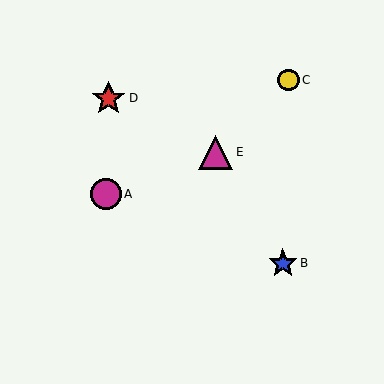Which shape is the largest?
The red star (labeled D) is the largest.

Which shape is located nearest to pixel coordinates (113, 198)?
The magenta circle (labeled A) at (106, 194) is nearest to that location.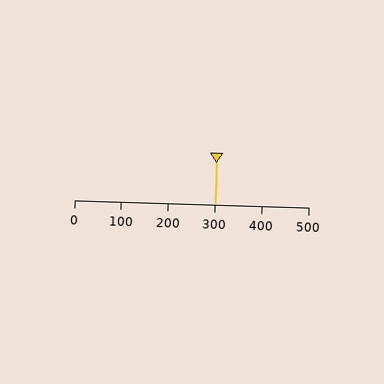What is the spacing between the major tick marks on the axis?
The major ticks are spaced 100 apart.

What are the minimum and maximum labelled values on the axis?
The axis runs from 0 to 500.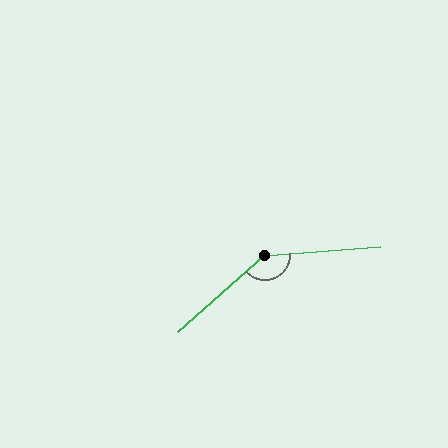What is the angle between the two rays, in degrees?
Approximately 143 degrees.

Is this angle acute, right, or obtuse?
It is obtuse.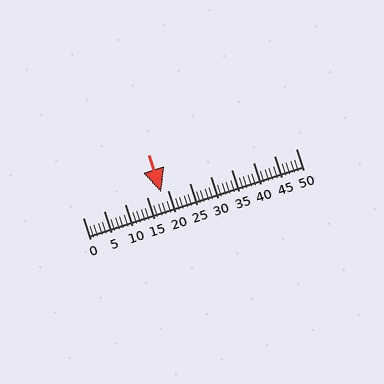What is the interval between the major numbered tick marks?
The major tick marks are spaced 5 units apart.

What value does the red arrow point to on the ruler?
The red arrow points to approximately 18.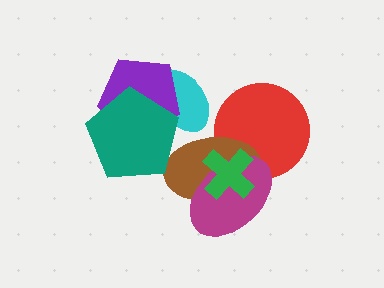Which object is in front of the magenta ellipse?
The green cross is in front of the magenta ellipse.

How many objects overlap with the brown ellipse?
4 objects overlap with the brown ellipse.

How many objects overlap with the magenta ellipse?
3 objects overlap with the magenta ellipse.